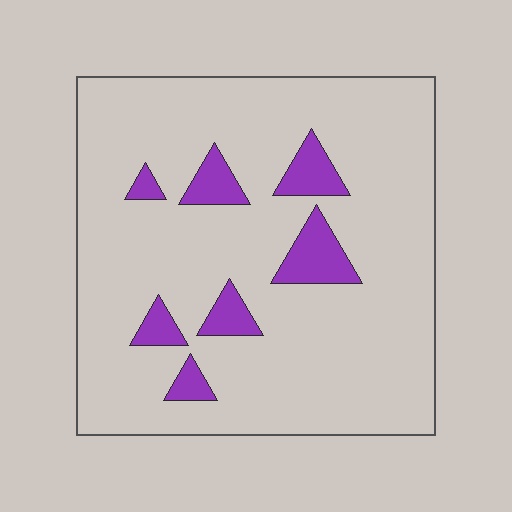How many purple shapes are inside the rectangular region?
7.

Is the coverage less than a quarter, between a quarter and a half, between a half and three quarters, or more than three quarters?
Less than a quarter.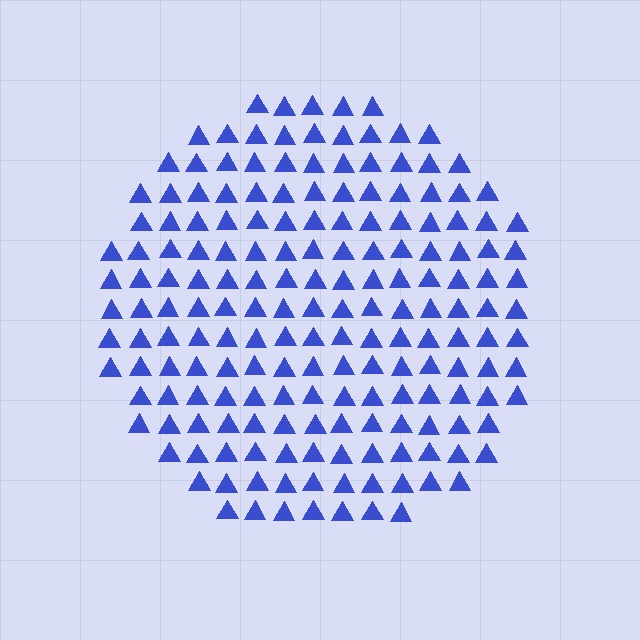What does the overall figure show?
The overall figure shows a circle.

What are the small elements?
The small elements are triangles.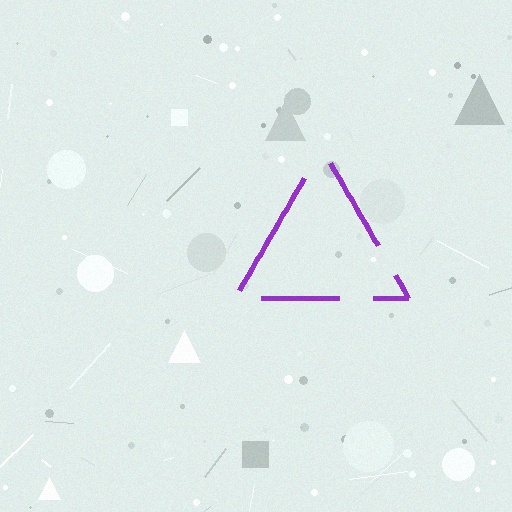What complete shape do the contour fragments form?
The contour fragments form a triangle.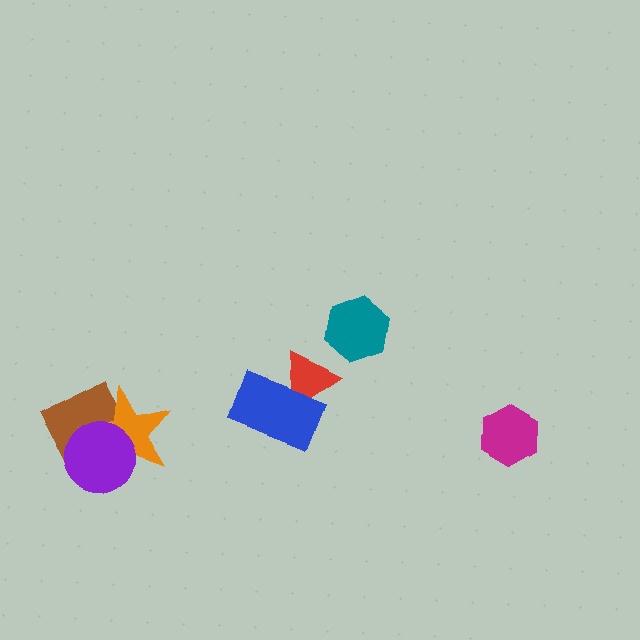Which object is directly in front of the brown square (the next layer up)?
The orange star is directly in front of the brown square.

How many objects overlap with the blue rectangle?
1 object overlaps with the blue rectangle.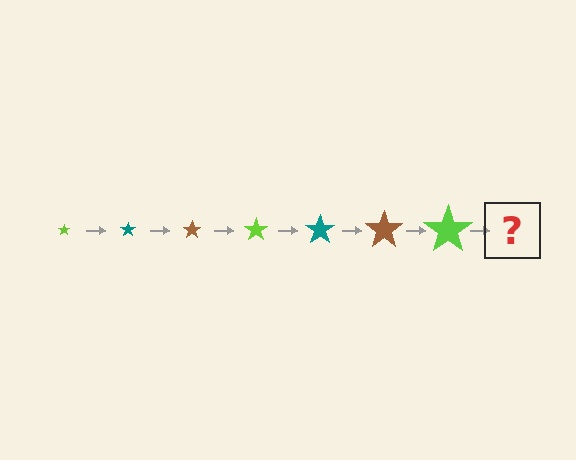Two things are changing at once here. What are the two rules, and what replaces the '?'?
The two rules are that the star grows larger each step and the color cycles through lime, teal, and brown. The '?' should be a teal star, larger than the previous one.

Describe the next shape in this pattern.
It should be a teal star, larger than the previous one.